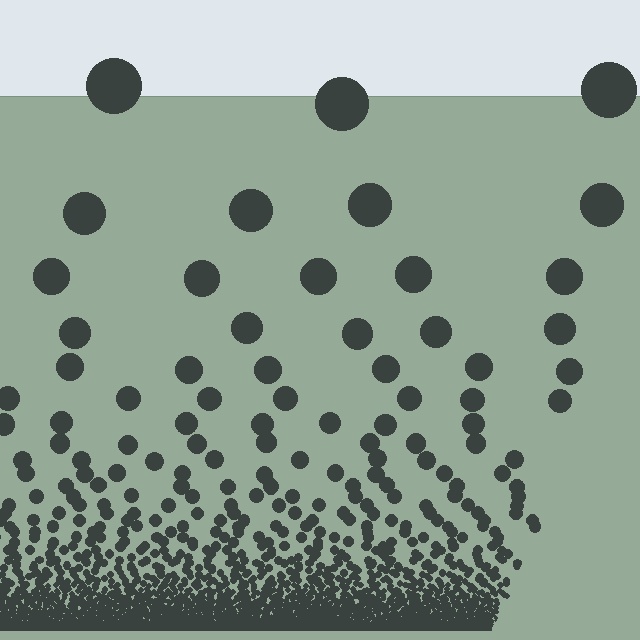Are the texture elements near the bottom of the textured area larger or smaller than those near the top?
Smaller. The gradient is inverted — elements near the bottom are smaller and denser.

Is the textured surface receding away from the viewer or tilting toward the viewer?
The surface appears to tilt toward the viewer. Texture elements get larger and sparser toward the top.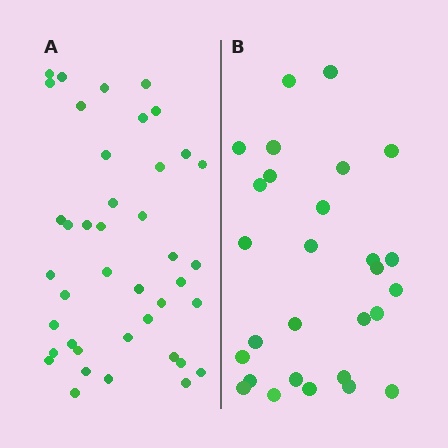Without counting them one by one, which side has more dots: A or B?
Region A (the left region) has more dots.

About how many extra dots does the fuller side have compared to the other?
Region A has approximately 15 more dots than region B.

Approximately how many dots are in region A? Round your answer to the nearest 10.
About 40 dots. (The exact count is 41, which rounds to 40.)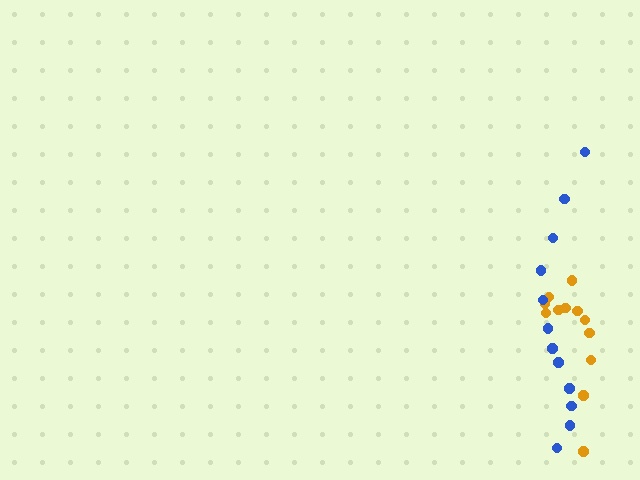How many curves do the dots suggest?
There are 2 distinct paths.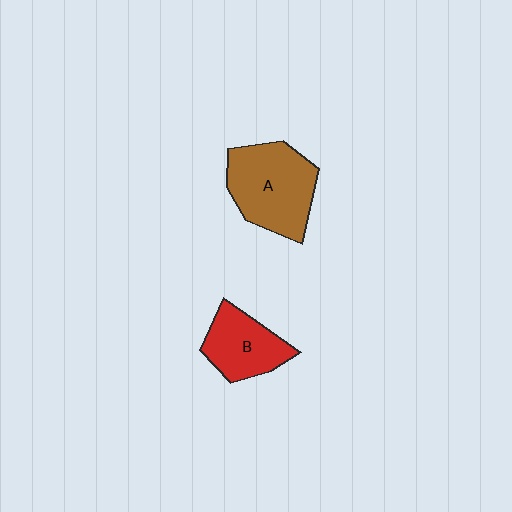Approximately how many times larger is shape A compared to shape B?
Approximately 1.5 times.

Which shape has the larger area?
Shape A (brown).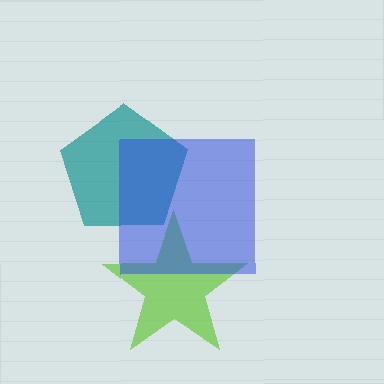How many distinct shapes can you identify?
There are 3 distinct shapes: a teal pentagon, a lime star, a blue square.